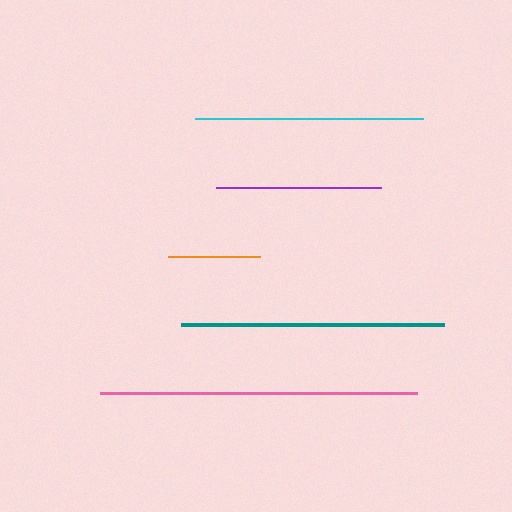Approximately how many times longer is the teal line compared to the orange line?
The teal line is approximately 2.8 times the length of the orange line.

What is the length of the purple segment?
The purple segment is approximately 165 pixels long.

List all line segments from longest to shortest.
From longest to shortest: pink, teal, cyan, purple, orange.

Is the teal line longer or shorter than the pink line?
The pink line is longer than the teal line.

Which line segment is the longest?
The pink line is the longest at approximately 317 pixels.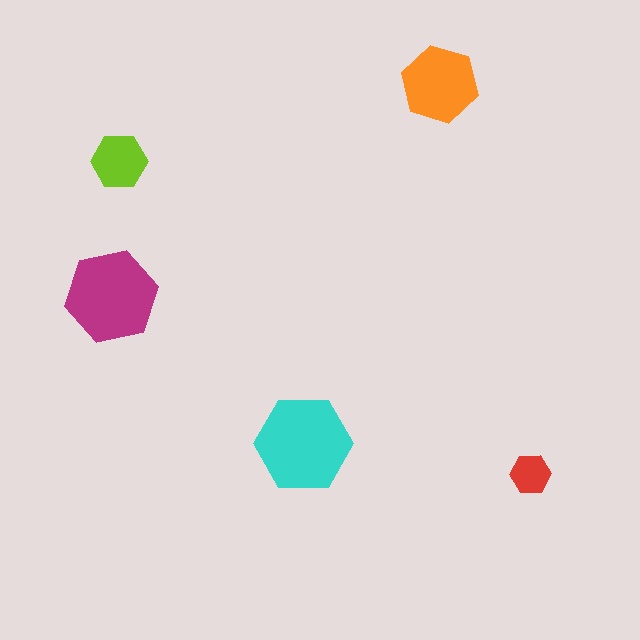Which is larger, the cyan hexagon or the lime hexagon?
The cyan one.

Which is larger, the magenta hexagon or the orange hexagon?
The magenta one.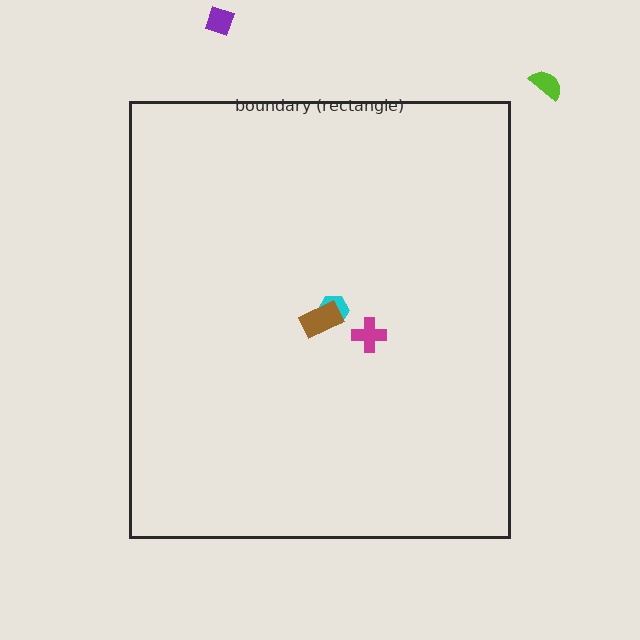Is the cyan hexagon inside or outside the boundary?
Inside.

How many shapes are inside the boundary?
3 inside, 2 outside.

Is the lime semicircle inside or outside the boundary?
Outside.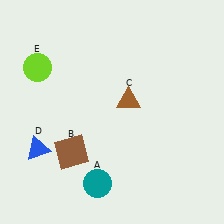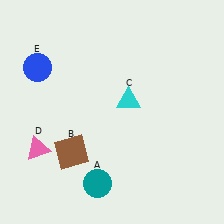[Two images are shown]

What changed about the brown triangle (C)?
In Image 1, C is brown. In Image 2, it changed to cyan.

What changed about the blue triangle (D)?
In Image 1, D is blue. In Image 2, it changed to pink.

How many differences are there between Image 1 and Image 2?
There are 3 differences between the two images.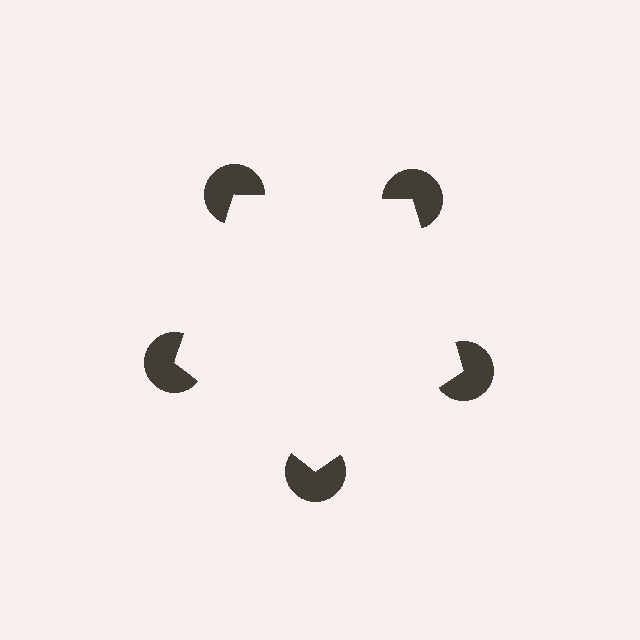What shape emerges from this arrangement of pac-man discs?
An illusory pentagon — its edges are inferred from the aligned wedge cuts in the pac-man discs, not physically drawn.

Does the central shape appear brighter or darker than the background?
It typically appears slightly brighter than the background, even though no actual brightness change is drawn.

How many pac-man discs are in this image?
There are 5 — one at each vertex of the illusory pentagon.